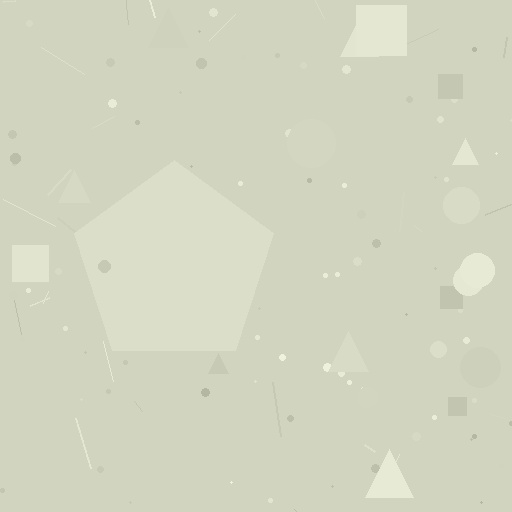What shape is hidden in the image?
A pentagon is hidden in the image.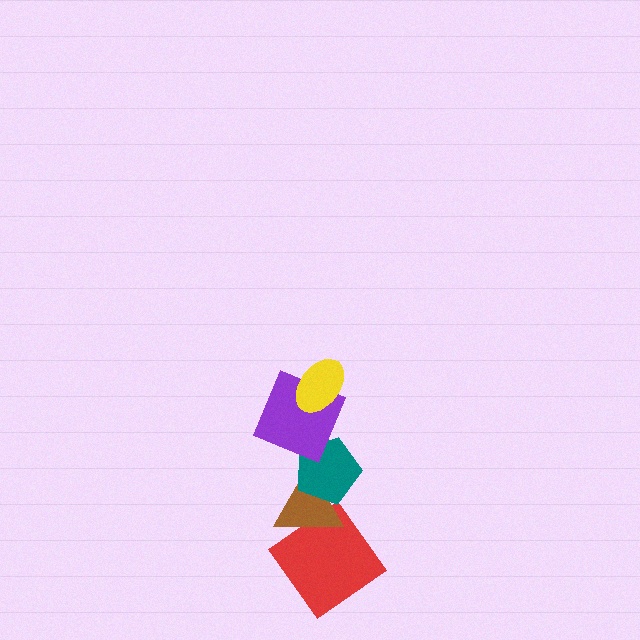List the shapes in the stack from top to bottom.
From top to bottom: the yellow ellipse, the purple square, the teal pentagon, the brown triangle, the red diamond.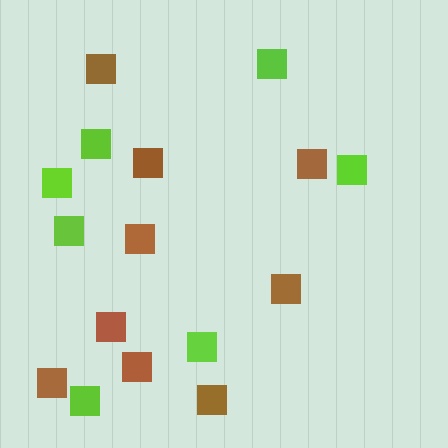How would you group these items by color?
There are 2 groups: one group of brown squares (9) and one group of lime squares (7).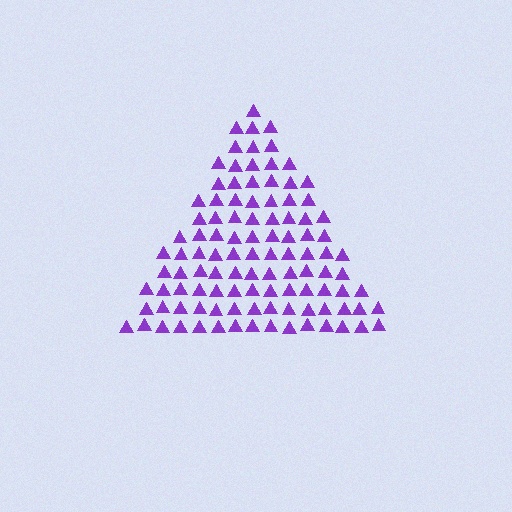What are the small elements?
The small elements are triangles.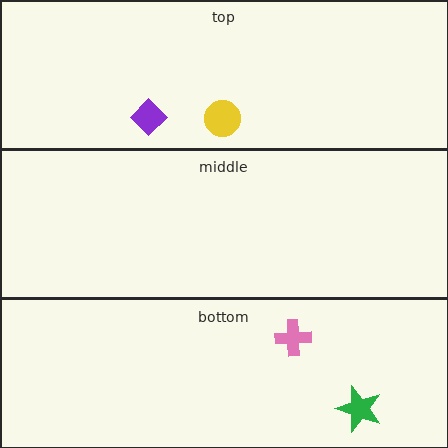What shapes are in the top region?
The purple diamond, the yellow circle.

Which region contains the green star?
The bottom region.